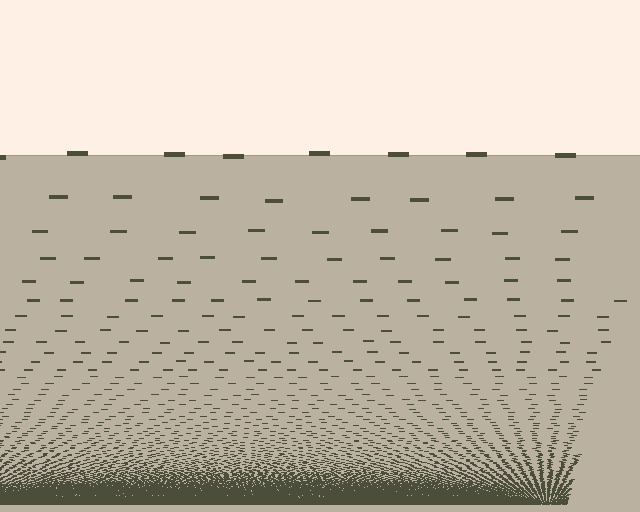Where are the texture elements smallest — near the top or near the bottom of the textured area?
Near the bottom.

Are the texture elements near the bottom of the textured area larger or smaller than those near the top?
Smaller. The gradient is inverted — elements near the bottom are smaller and denser.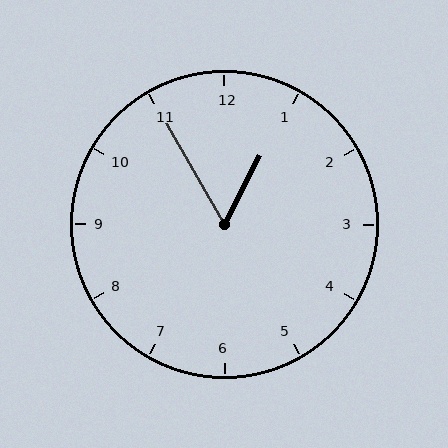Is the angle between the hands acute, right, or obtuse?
It is acute.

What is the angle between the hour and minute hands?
Approximately 58 degrees.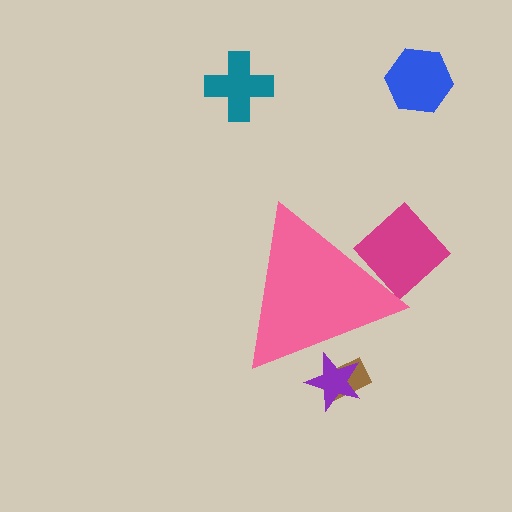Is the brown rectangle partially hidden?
Yes, the brown rectangle is partially hidden behind the pink triangle.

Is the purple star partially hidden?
Yes, the purple star is partially hidden behind the pink triangle.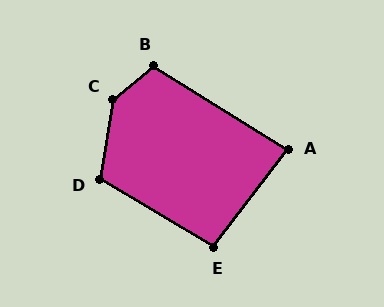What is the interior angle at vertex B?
Approximately 108 degrees (obtuse).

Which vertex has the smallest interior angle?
A, at approximately 85 degrees.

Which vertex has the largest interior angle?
C, at approximately 139 degrees.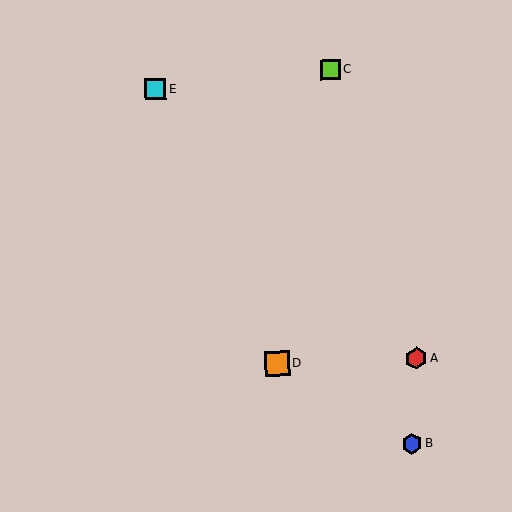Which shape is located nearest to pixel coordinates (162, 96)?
The cyan square (labeled E) at (155, 89) is nearest to that location.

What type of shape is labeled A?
Shape A is a red hexagon.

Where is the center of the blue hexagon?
The center of the blue hexagon is at (412, 444).